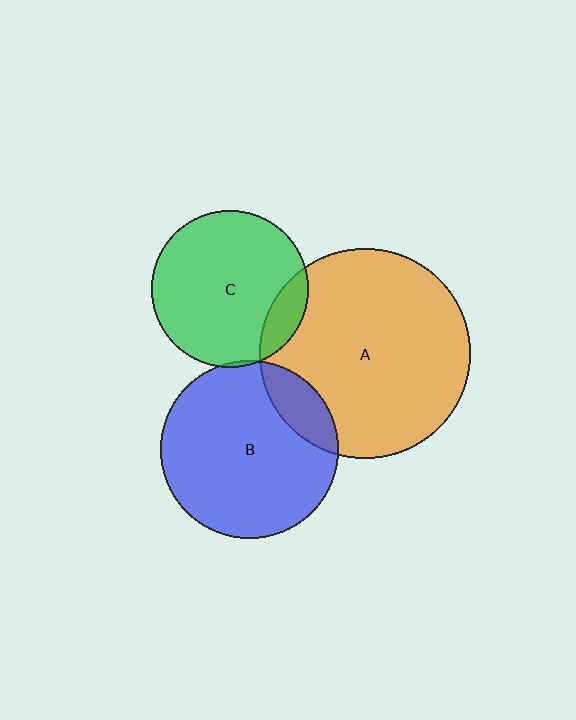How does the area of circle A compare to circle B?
Approximately 1.4 times.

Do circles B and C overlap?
Yes.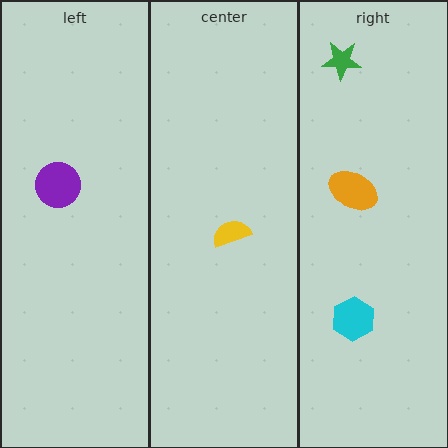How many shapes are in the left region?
1.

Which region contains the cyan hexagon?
The right region.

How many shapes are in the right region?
3.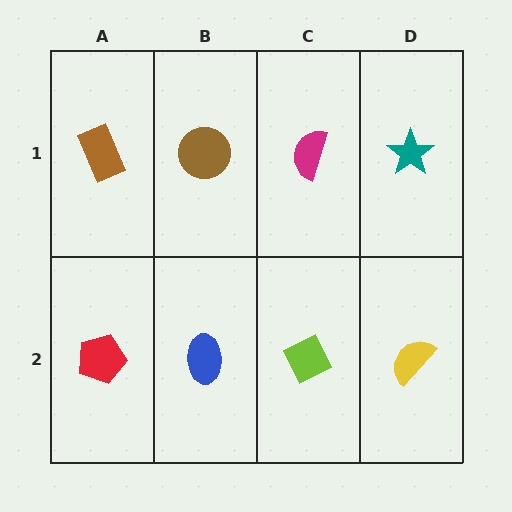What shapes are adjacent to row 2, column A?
A brown rectangle (row 1, column A), a blue ellipse (row 2, column B).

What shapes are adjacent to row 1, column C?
A lime diamond (row 2, column C), a brown circle (row 1, column B), a teal star (row 1, column D).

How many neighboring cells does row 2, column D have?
2.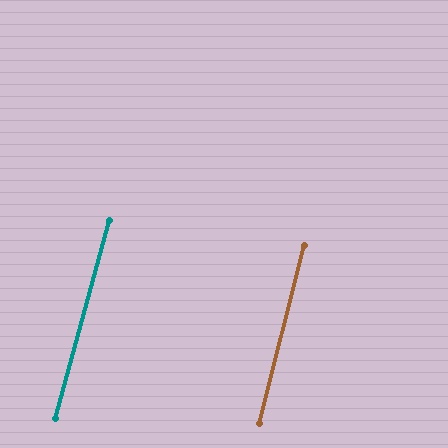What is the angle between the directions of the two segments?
Approximately 1 degree.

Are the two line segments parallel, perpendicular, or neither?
Parallel — their directions differ by only 1.1°.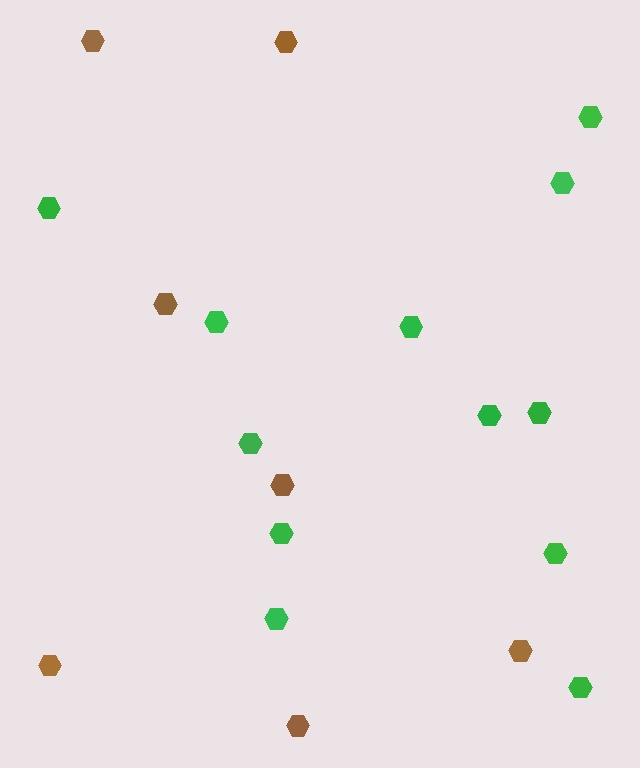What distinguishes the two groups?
There are 2 groups: one group of brown hexagons (7) and one group of green hexagons (12).